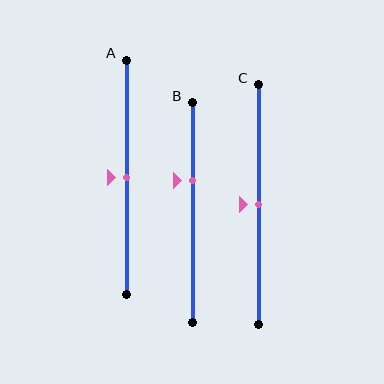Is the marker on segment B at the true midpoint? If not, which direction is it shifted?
No, the marker on segment B is shifted upward by about 15% of the segment length.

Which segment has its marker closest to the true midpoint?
Segment A has its marker closest to the true midpoint.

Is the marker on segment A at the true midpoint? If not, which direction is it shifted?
Yes, the marker on segment A is at the true midpoint.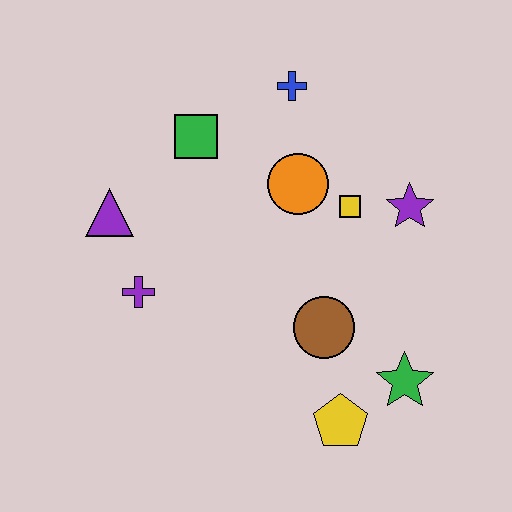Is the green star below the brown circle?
Yes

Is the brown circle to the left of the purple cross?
No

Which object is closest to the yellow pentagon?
The green star is closest to the yellow pentagon.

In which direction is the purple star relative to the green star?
The purple star is above the green star.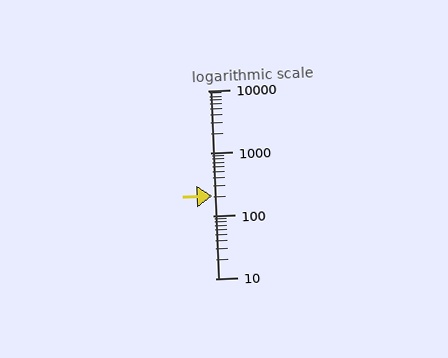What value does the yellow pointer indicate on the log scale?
The pointer indicates approximately 210.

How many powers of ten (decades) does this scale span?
The scale spans 3 decades, from 10 to 10000.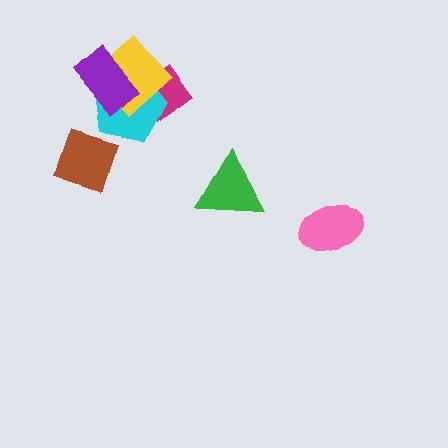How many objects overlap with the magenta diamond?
2 objects overlap with the magenta diamond.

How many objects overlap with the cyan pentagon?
3 objects overlap with the cyan pentagon.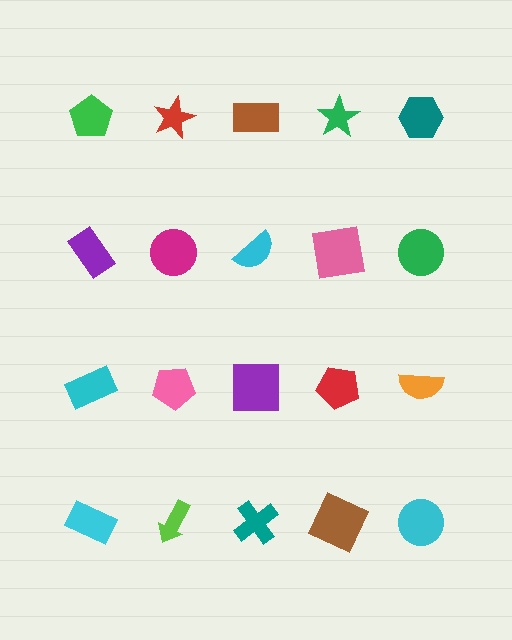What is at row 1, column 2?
A red star.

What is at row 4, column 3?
A teal cross.